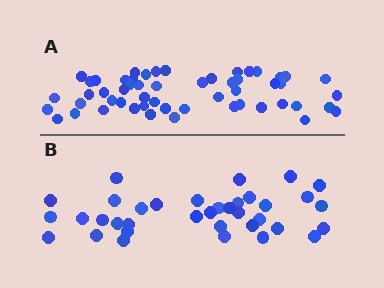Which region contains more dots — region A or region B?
Region A (the top region) has more dots.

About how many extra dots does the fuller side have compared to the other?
Region A has approximately 20 more dots than region B.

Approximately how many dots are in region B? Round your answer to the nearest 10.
About 40 dots. (The exact count is 36, which rounds to 40.)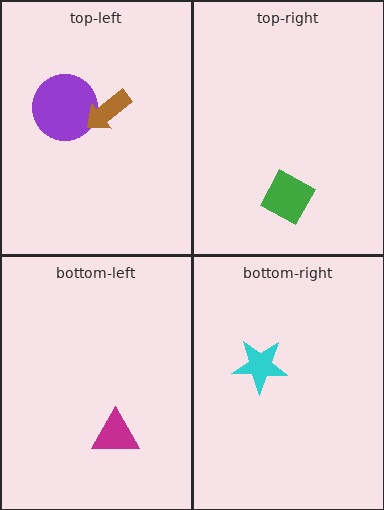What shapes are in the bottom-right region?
The cyan star.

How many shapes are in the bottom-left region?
1.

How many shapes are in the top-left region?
2.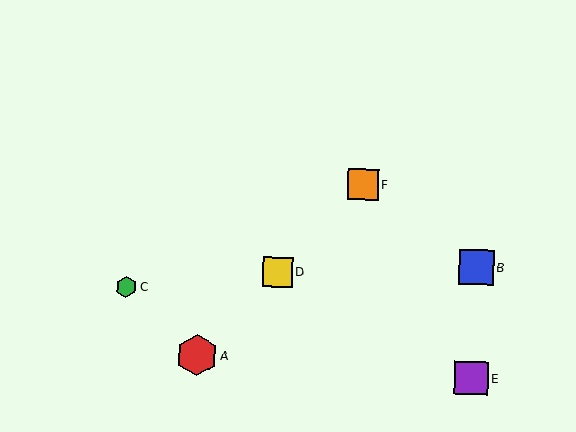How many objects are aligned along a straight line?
3 objects (A, D, F) are aligned along a straight line.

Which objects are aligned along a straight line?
Objects A, D, F are aligned along a straight line.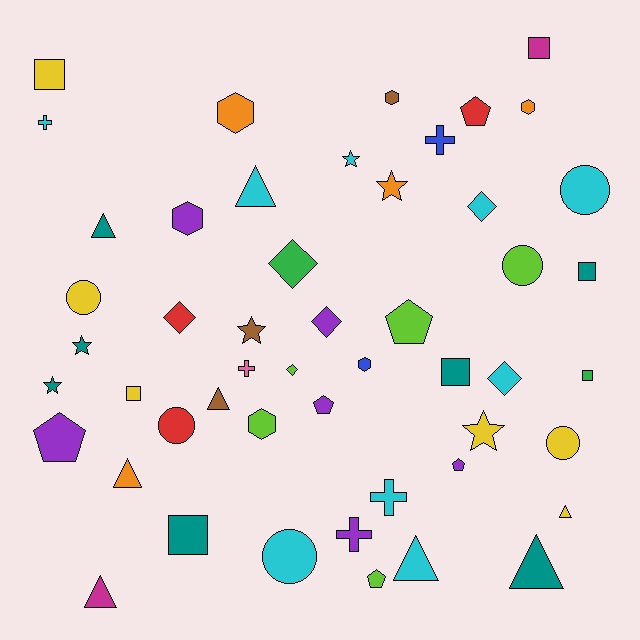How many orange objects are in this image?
There are 4 orange objects.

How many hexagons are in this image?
There are 6 hexagons.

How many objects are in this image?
There are 50 objects.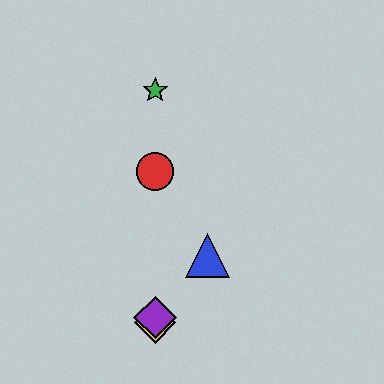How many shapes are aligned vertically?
4 shapes (the red circle, the green star, the yellow diamond, the purple diamond) are aligned vertically.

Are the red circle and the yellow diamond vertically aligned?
Yes, both are at x≈155.